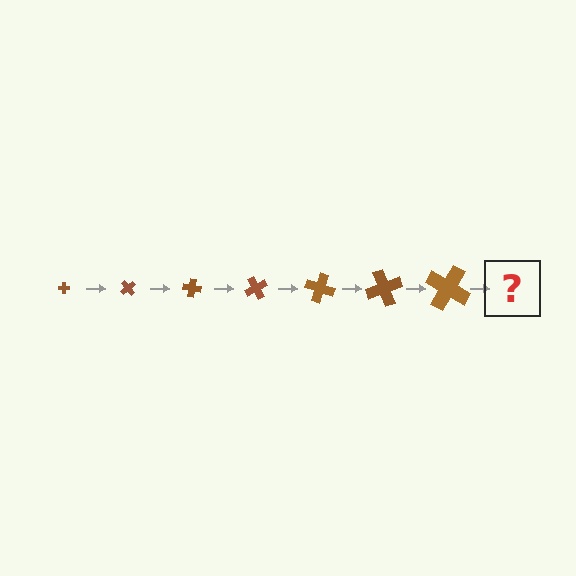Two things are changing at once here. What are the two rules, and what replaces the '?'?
The two rules are that the cross grows larger each step and it rotates 50 degrees each step. The '?' should be a cross, larger than the previous one and rotated 350 degrees from the start.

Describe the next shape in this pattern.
It should be a cross, larger than the previous one and rotated 350 degrees from the start.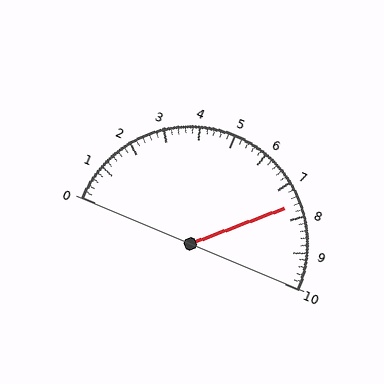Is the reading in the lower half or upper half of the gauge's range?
The reading is in the upper half of the range (0 to 10).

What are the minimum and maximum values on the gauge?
The gauge ranges from 0 to 10.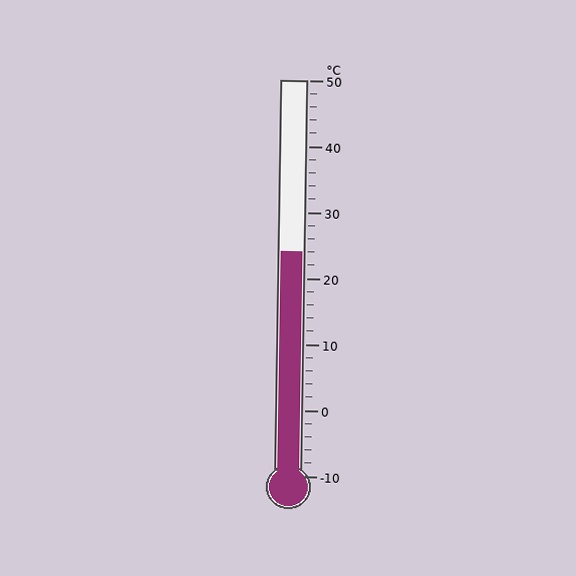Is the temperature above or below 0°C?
The temperature is above 0°C.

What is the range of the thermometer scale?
The thermometer scale ranges from -10°C to 50°C.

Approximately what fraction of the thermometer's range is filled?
The thermometer is filled to approximately 55% of its range.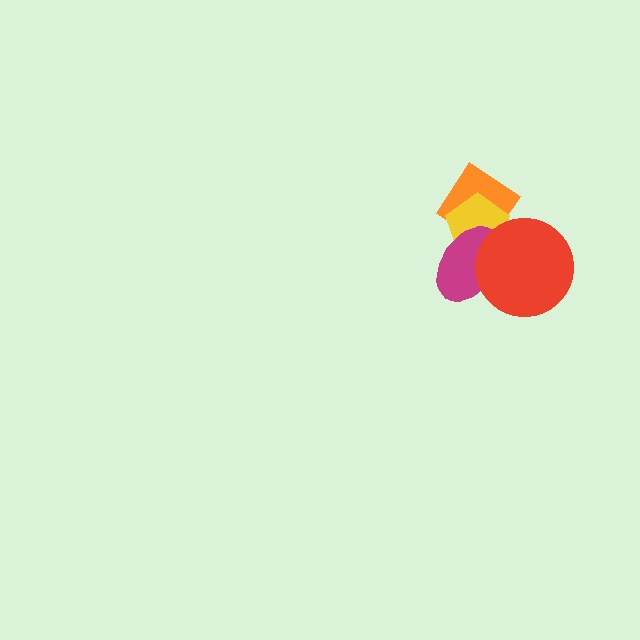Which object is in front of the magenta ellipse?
The red circle is in front of the magenta ellipse.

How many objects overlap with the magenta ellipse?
3 objects overlap with the magenta ellipse.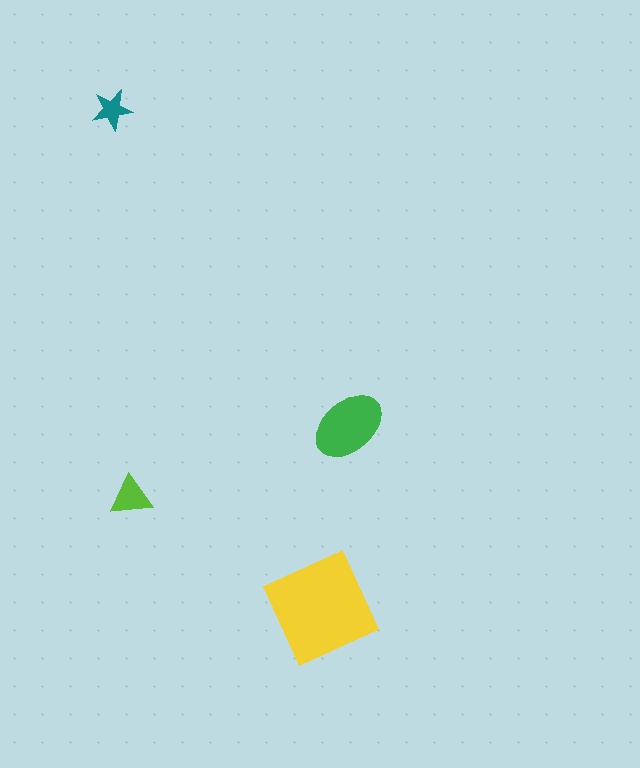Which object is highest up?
The teal star is topmost.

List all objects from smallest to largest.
The teal star, the lime triangle, the green ellipse, the yellow square.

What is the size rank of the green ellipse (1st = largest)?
2nd.